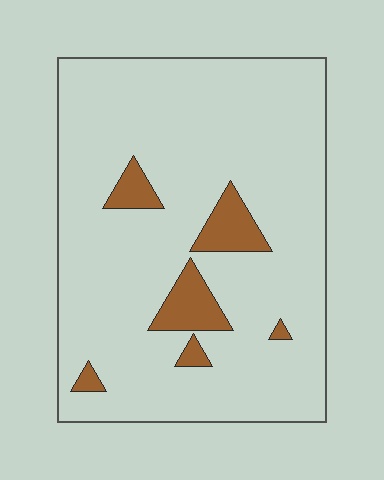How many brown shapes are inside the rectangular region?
6.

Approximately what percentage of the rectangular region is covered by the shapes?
Approximately 10%.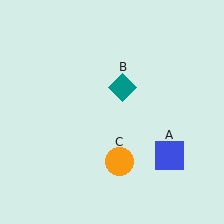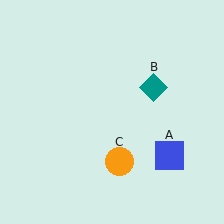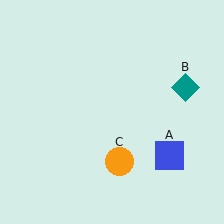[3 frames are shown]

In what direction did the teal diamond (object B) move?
The teal diamond (object B) moved right.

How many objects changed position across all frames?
1 object changed position: teal diamond (object B).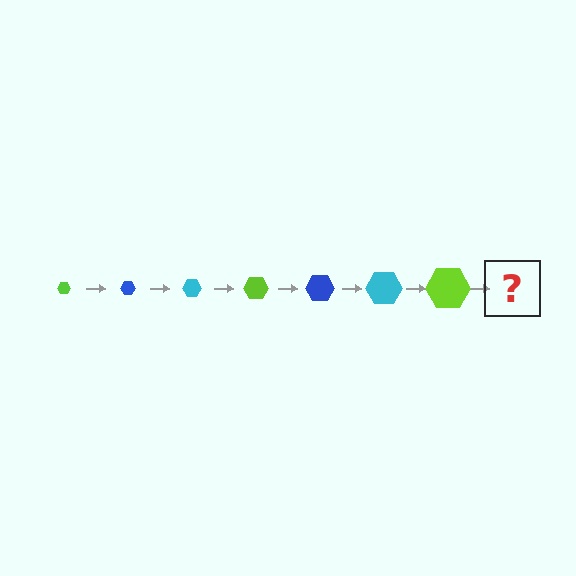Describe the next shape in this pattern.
It should be a blue hexagon, larger than the previous one.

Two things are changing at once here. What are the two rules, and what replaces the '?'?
The two rules are that the hexagon grows larger each step and the color cycles through lime, blue, and cyan. The '?' should be a blue hexagon, larger than the previous one.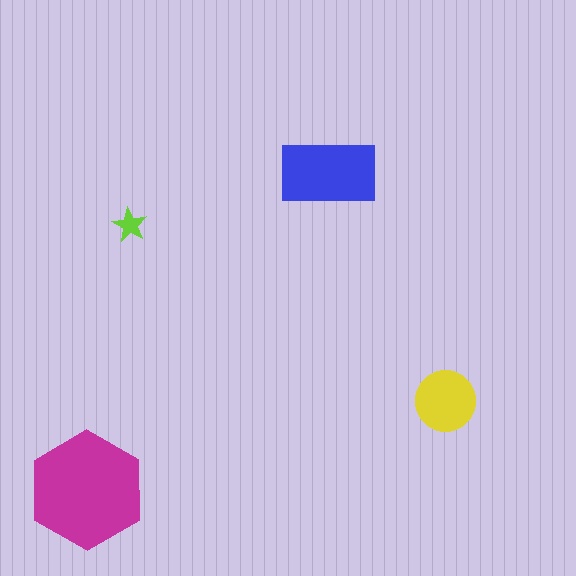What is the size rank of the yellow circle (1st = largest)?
3rd.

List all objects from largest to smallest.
The magenta hexagon, the blue rectangle, the yellow circle, the lime star.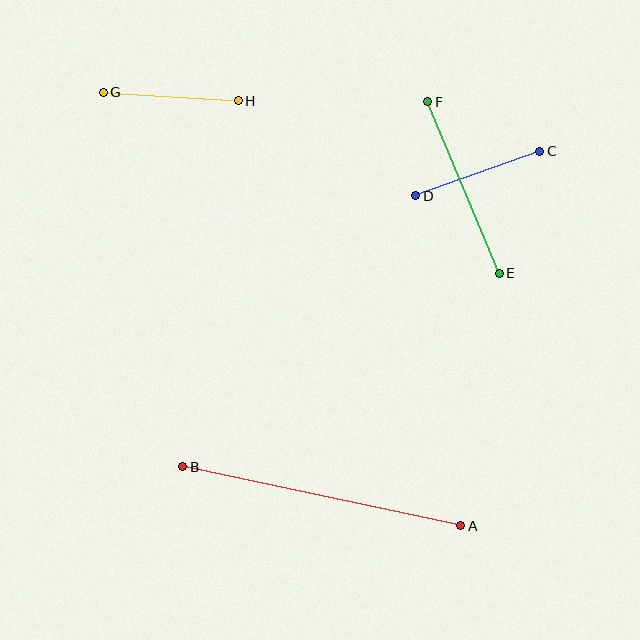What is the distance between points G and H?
The distance is approximately 135 pixels.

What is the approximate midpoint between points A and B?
The midpoint is at approximately (322, 496) pixels.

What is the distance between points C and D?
The distance is approximately 132 pixels.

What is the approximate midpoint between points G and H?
The midpoint is at approximately (171, 97) pixels.